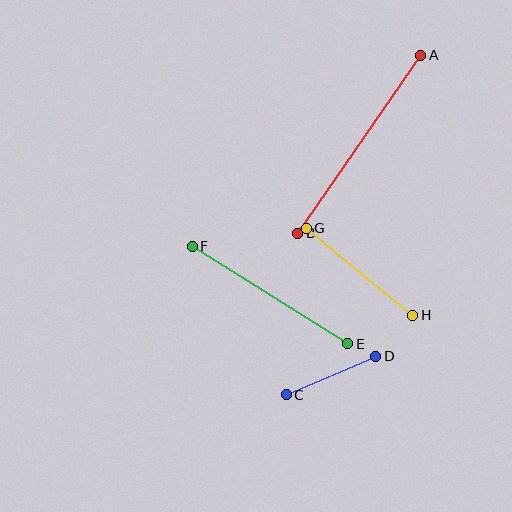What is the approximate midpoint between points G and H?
The midpoint is at approximately (359, 272) pixels.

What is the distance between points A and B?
The distance is approximately 216 pixels.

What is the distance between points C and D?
The distance is approximately 97 pixels.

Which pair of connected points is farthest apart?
Points A and B are farthest apart.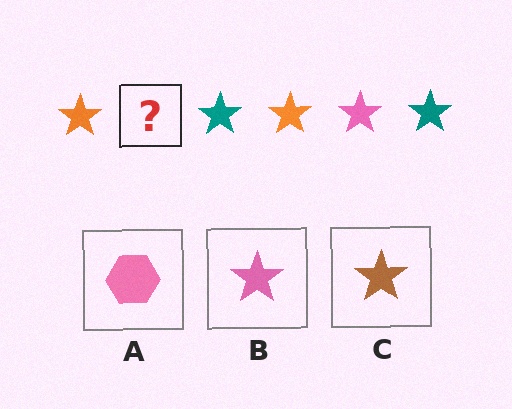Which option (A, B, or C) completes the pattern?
B.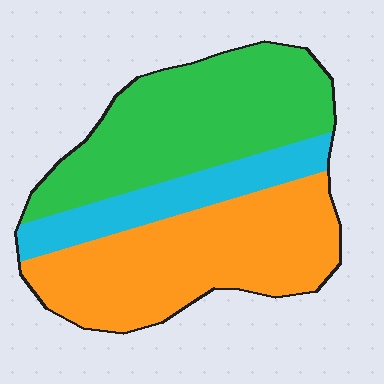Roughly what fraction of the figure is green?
Green takes up about two fifths (2/5) of the figure.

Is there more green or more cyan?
Green.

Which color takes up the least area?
Cyan, at roughly 15%.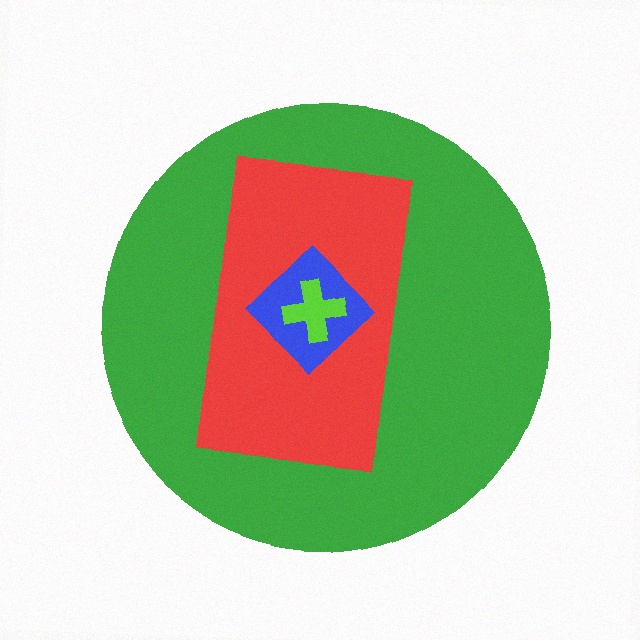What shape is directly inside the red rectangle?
The blue diamond.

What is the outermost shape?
The green circle.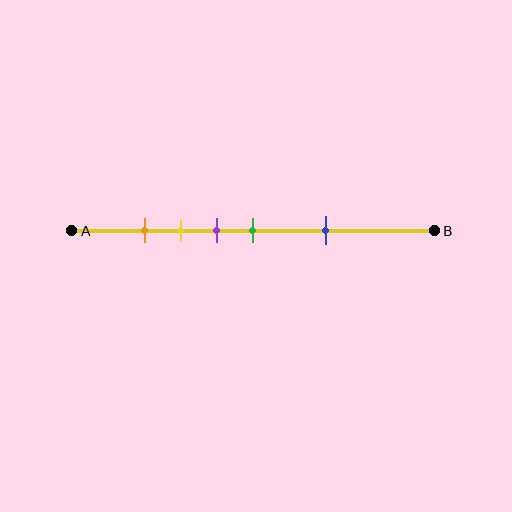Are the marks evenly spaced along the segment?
No, the marks are not evenly spaced.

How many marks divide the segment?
There are 5 marks dividing the segment.